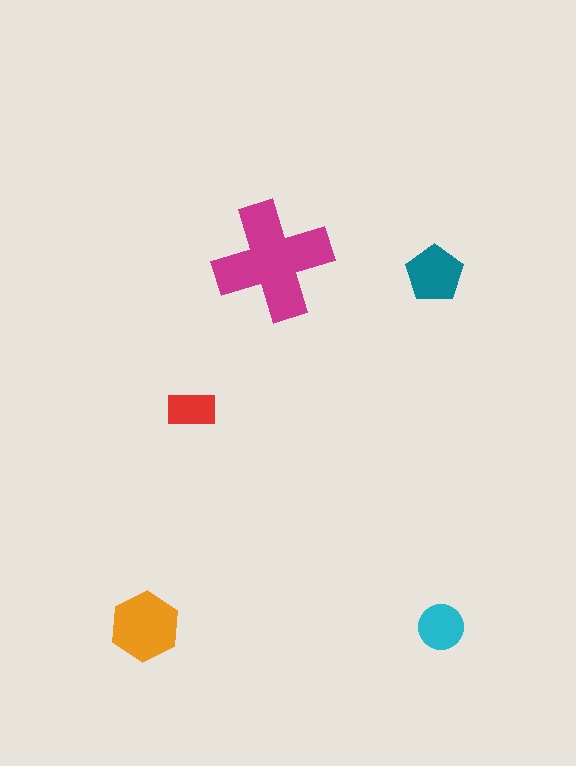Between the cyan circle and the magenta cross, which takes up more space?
The magenta cross.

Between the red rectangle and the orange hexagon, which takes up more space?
The orange hexagon.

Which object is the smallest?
The red rectangle.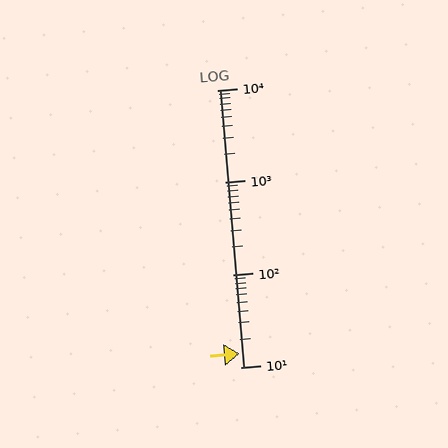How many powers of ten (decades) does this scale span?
The scale spans 3 decades, from 10 to 10000.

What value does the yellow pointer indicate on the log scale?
The pointer indicates approximately 14.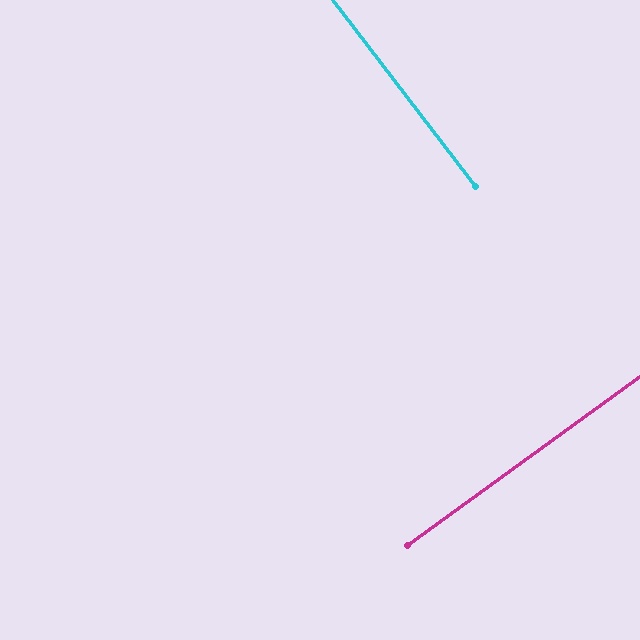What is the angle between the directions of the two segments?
Approximately 89 degrees.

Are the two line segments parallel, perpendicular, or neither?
Perpendicular — they meet at approximately 89°.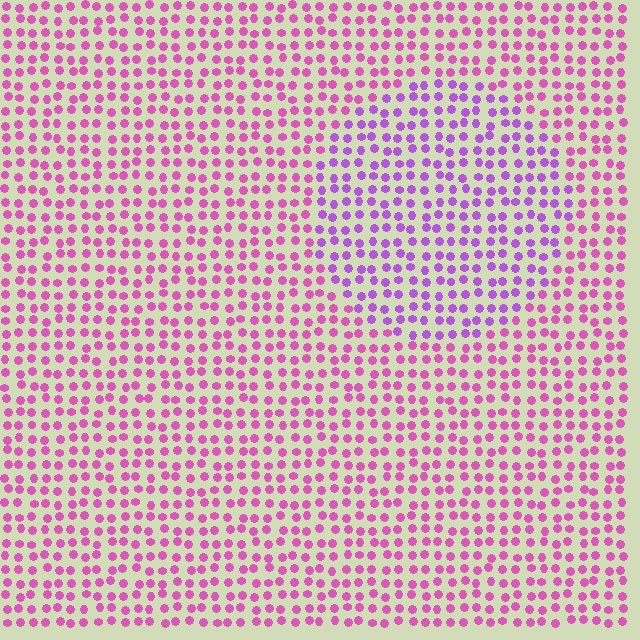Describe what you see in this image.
The image is filled with small pink elements in a uniform arrangement. A circle-shaped region is visible where the elements are tinted to a slightly different hue, forming a subtle color boundary.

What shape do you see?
I see a circle.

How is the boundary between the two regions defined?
The boundary is defined purely by a slight shift in hue (about 32 degrees). Spacing, size, and orientation are identical on both sides.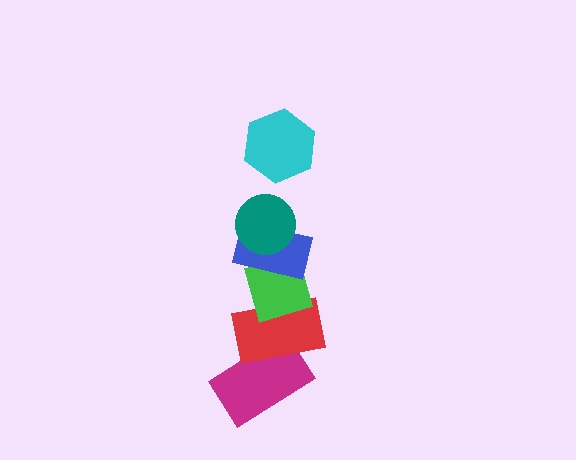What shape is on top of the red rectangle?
The green diamond is on top of the red rectangle.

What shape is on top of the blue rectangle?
The teal circle is on top of the blue rectangle.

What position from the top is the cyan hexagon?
The cyan hexagon is 1st from the top.